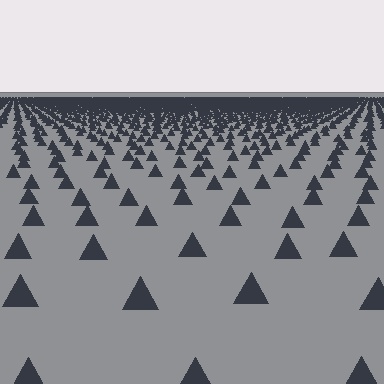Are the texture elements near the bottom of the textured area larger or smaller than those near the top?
Larger. Near the bottom, elements are closer to the viewer and appear at a bigger on-screen size.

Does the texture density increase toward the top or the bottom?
Density increases toward the top.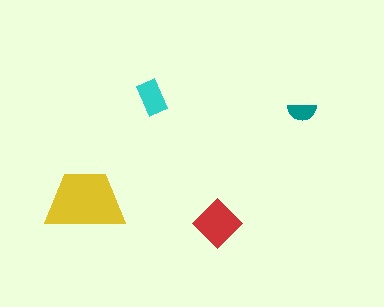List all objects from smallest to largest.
The teal semicircle, the cyan rectangle, the red diamond, the yellow trapezoid.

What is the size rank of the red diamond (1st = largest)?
2nd.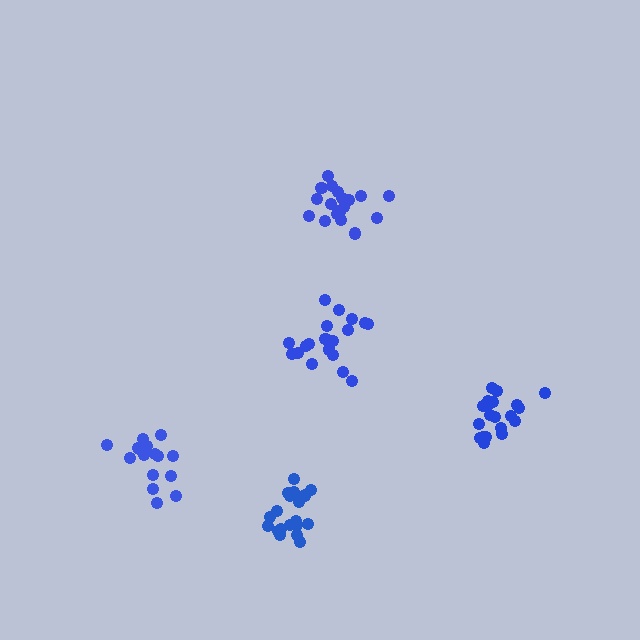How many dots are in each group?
Group 1: 20 dots, Group 2: 21 dots, Group 3: 17 dots, Group 4: 19 dots, Group 5: 18 dots (95 total).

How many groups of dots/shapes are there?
There are 5 groups.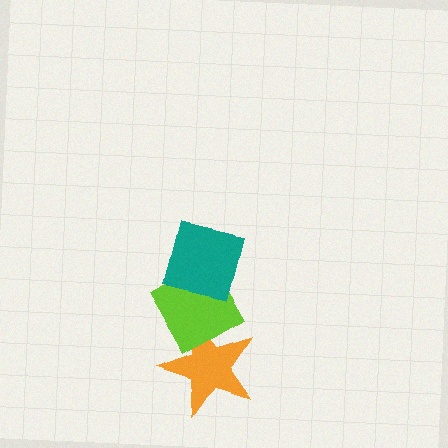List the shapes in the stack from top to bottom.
From top to bottom: the teal square, the lime diamond, the orange star.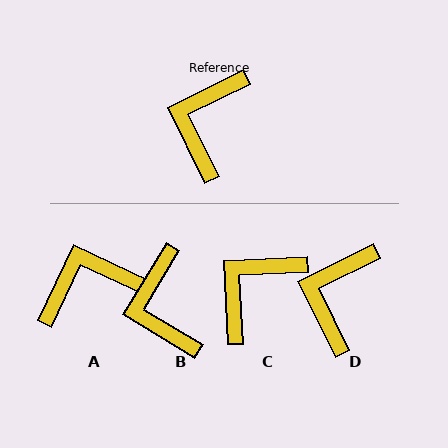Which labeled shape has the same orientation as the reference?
D.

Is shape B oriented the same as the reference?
No, it is off by about 32 degrees.